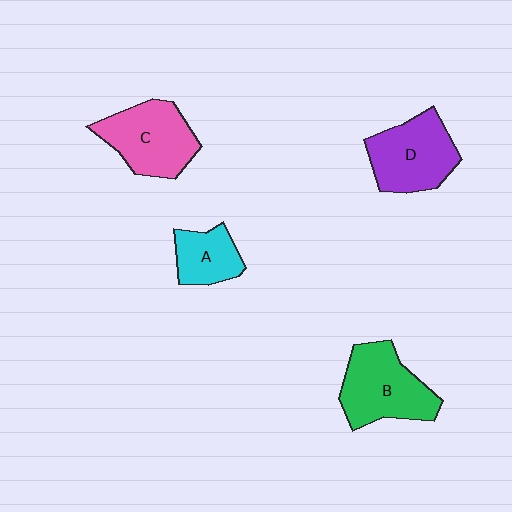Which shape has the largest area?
Shape B (green).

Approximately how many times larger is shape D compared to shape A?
Approximately 1.7 times.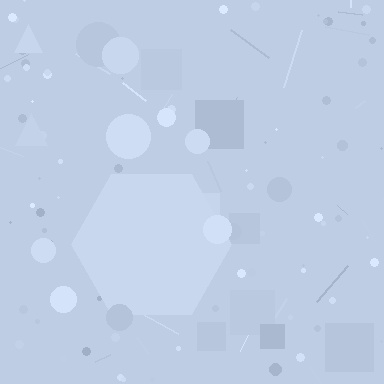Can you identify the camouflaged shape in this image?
The camouflaged shape is a hexagon.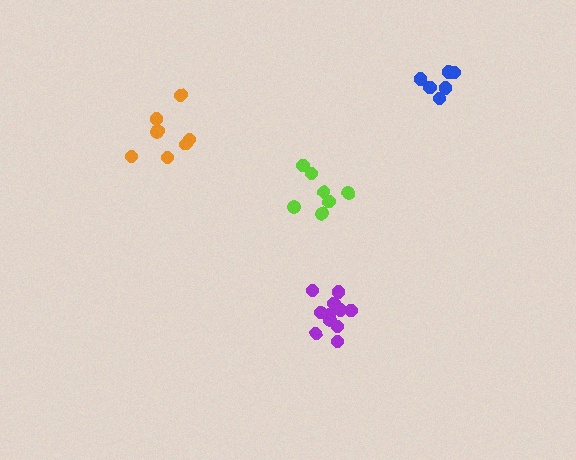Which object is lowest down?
The purple cluster is bottommost.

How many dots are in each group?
Group 1: 8 dots, Group 2: 6 dots, Group 3: 7 dots, Group 4: 11 dots (32 total).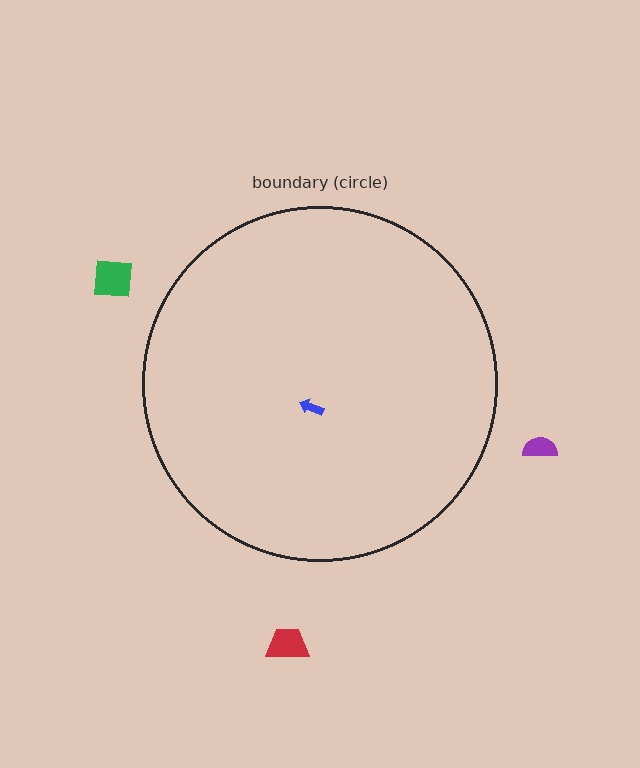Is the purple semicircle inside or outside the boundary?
Outside.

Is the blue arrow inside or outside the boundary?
Inside.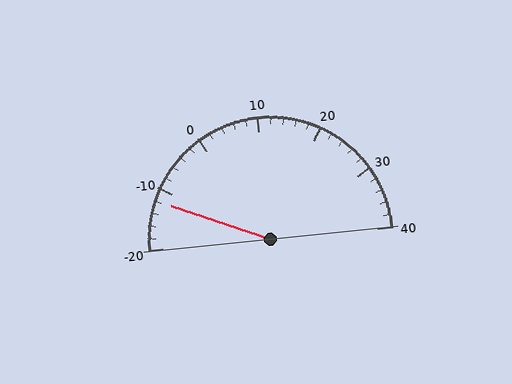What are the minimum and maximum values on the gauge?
The gauge ranges from -20 to 40.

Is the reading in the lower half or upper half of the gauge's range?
The reading is in the lower half of the range (-20 to 40).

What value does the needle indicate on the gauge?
The needle indicates approximately -12.